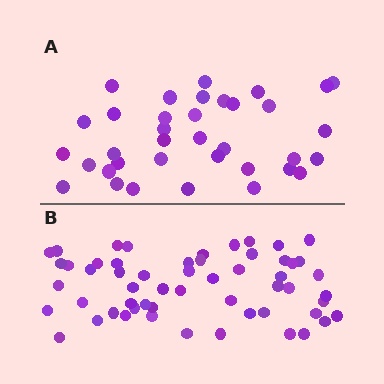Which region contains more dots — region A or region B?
Region B (the bottom region) has more dots.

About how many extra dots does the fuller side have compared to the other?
Region B has approximately 20 more dots than region A.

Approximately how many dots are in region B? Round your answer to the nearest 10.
About 60 dots. (The exact count is 56, which rounds to 60.)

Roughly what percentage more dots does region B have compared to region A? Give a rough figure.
About 55% more.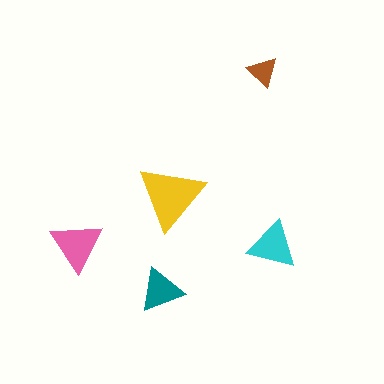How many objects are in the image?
There are 5 objects in the image.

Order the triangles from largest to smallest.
the yellow one, the pink one, the cyan one, the teal one, the brown one.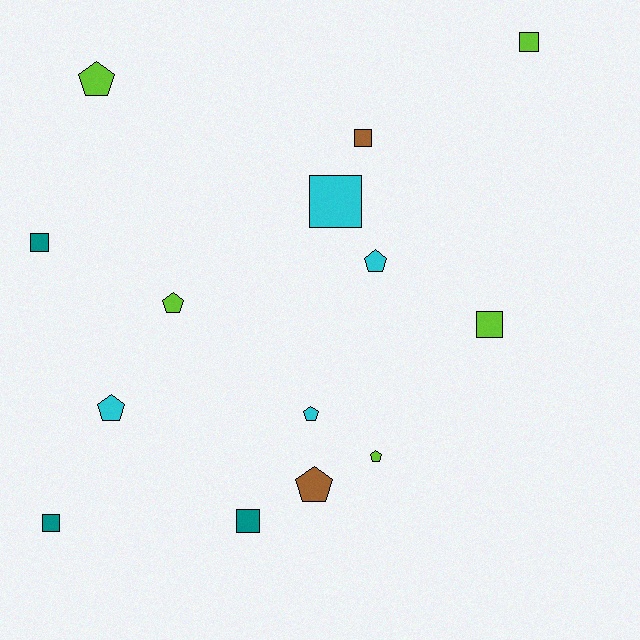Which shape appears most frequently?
Square, with 7 objects.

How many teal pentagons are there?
There are no teal pentagons.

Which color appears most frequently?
Lime, with 5 objects.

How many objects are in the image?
There are 14 objects.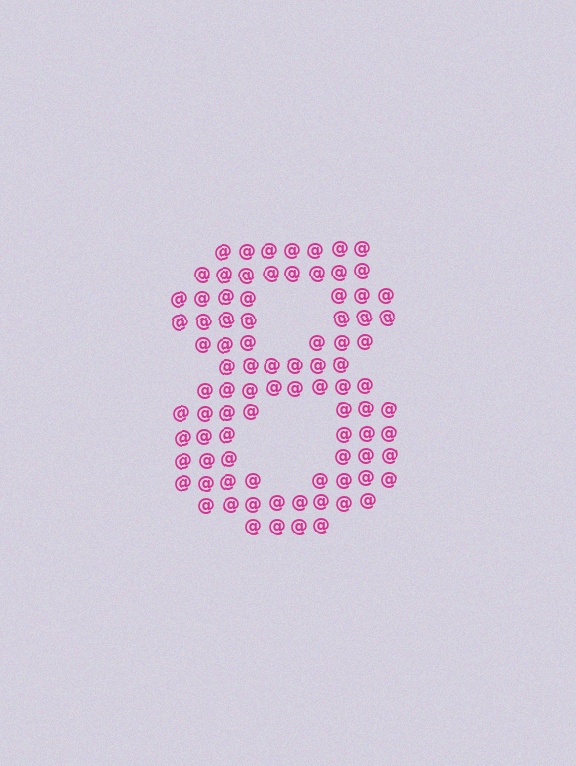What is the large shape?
The large shape is the digit 8.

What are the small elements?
The small elements are at signs.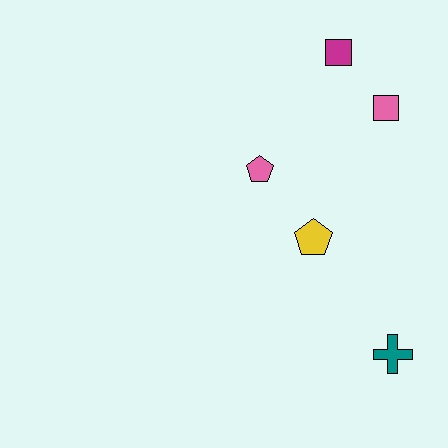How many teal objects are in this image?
There is 1 teal object.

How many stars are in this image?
There are no stars.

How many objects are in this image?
There are 5 objects.